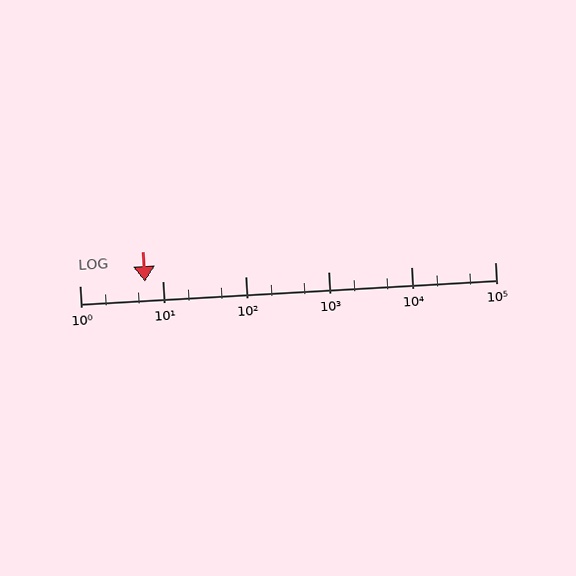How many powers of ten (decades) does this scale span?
The scale spans 5 decades, from 1 to 100000.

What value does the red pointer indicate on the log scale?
The pointer indicates approximately 6.1.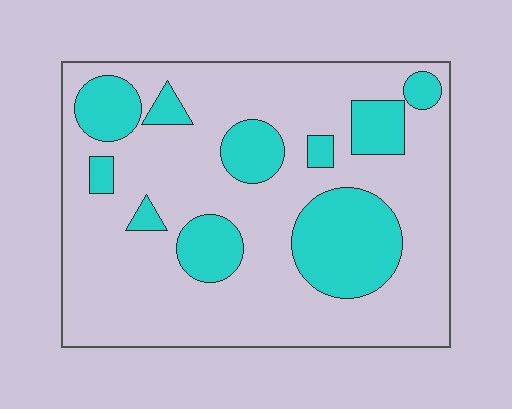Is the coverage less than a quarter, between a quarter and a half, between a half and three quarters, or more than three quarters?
Between a quarter and a half.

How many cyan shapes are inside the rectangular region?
10.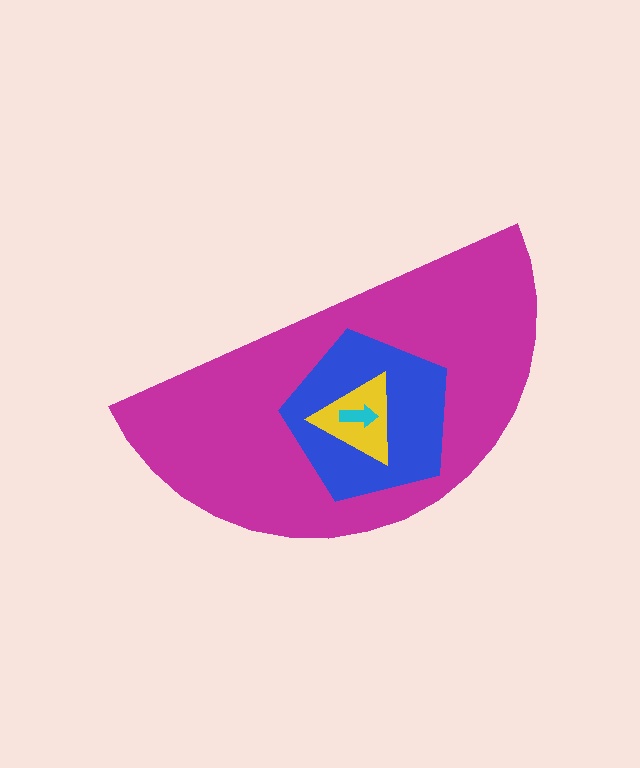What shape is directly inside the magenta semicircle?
The blue pentagon.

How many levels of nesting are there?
4.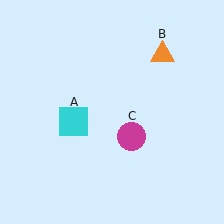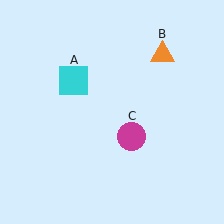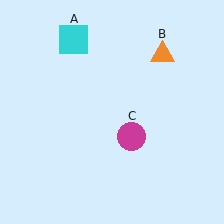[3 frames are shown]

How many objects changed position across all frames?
1 object changed position: cyan square (object A).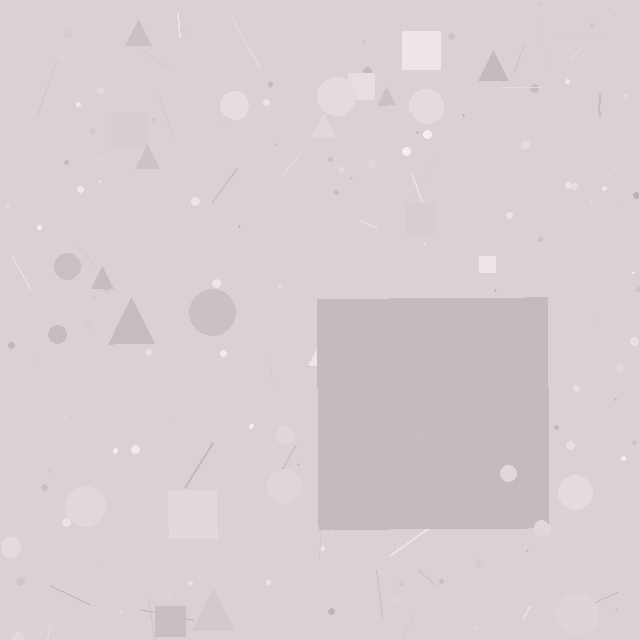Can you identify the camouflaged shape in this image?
The camouflaged shape is a square.